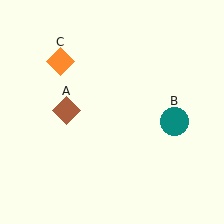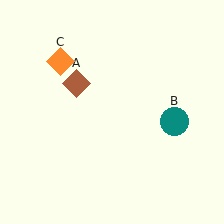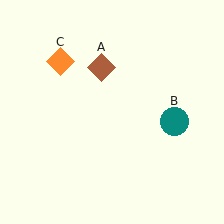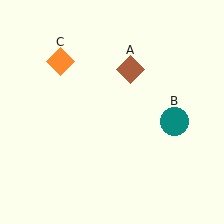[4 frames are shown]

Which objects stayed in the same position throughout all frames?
Teal circle (object B) and orange diamond (object C) remained stationary.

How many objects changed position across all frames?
1 object changed position: brown diamond (object A).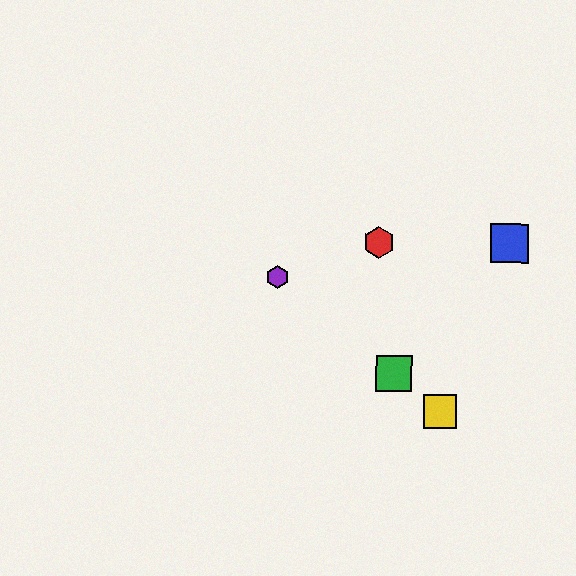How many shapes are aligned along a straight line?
3 shapes (the green square, the yellow square, the purple hexagon) are aligned along a straight line.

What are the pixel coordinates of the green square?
The green square is at (394, 373).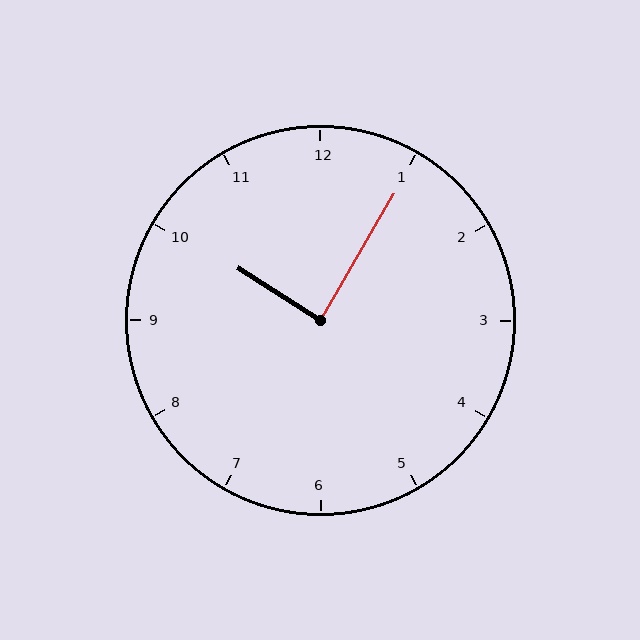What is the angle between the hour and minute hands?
Approximately 88 degrees.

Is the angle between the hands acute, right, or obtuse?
It is right.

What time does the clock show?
10:05.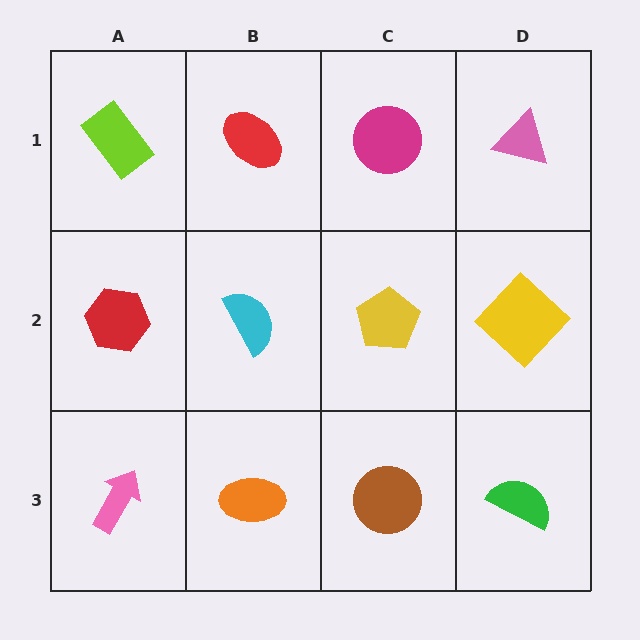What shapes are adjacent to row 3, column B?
A cyan semicircle (row 2, column B), a pink arrow (row 3, column A), a brown circle (row 3, column C).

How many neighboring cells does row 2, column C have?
4.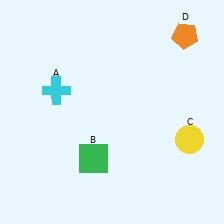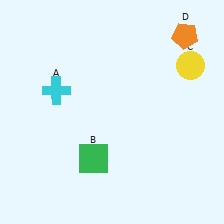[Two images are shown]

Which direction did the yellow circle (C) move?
The yellow circle (C) moved up.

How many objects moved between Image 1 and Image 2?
1 object moved between the two images.